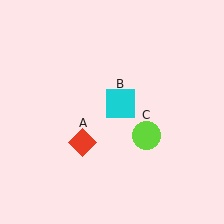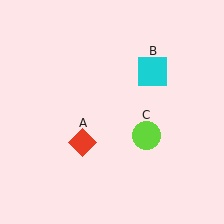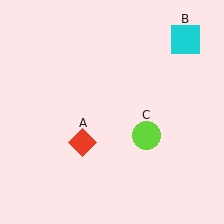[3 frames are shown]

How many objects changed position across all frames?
1 object changed position: cyan square (object B).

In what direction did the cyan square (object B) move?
The cyan square (object B) moved up and to the right.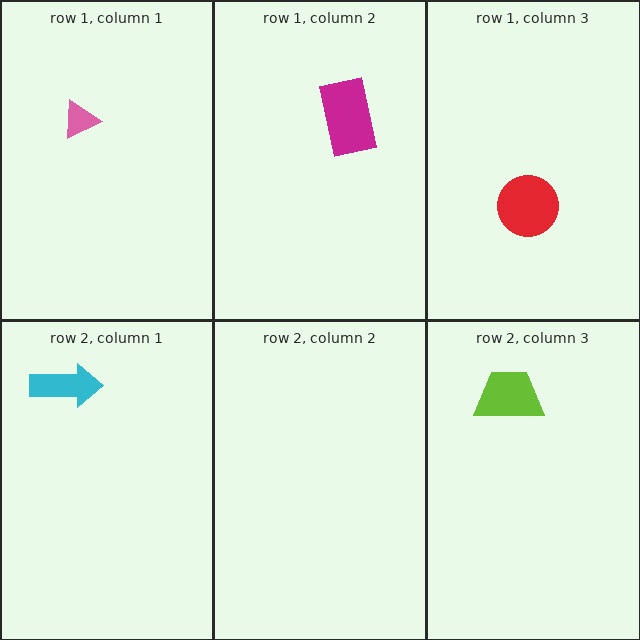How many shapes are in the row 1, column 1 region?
1.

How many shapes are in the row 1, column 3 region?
1.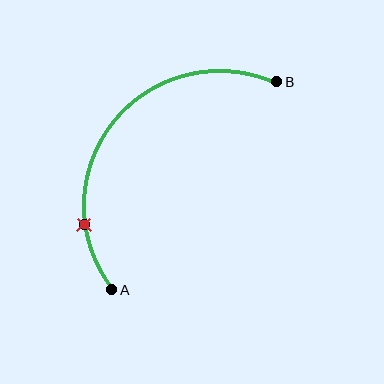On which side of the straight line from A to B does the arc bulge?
The arc bulges above and to the left of the straight line connecting A and B.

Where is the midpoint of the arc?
The arc midpoint is the point on the curve farthest from the straight line joining A and B. It sits above and to the left of that line.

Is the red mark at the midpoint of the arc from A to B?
No. The red mark lies on the arc but is closer to endpoint A. The arc midpoint would be at the point on the curve equidistant along the arc from both A and B.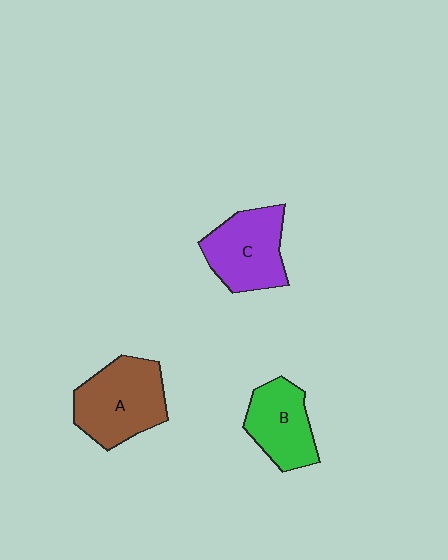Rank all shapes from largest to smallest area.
From largest to smallest: A (brown), C (purple), B (green).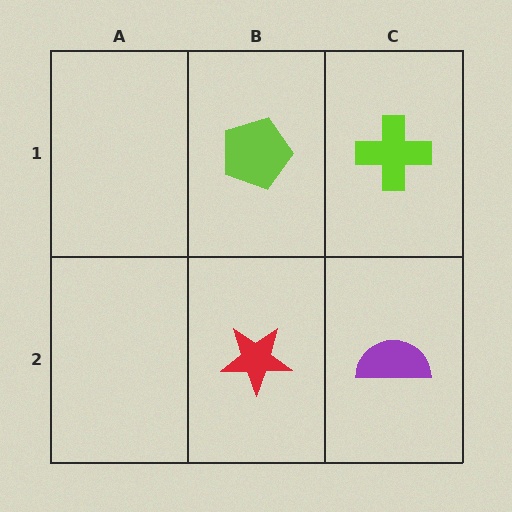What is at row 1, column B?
A lime pentagon.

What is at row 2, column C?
A purple semicircle.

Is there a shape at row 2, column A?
No, that cell is empty.